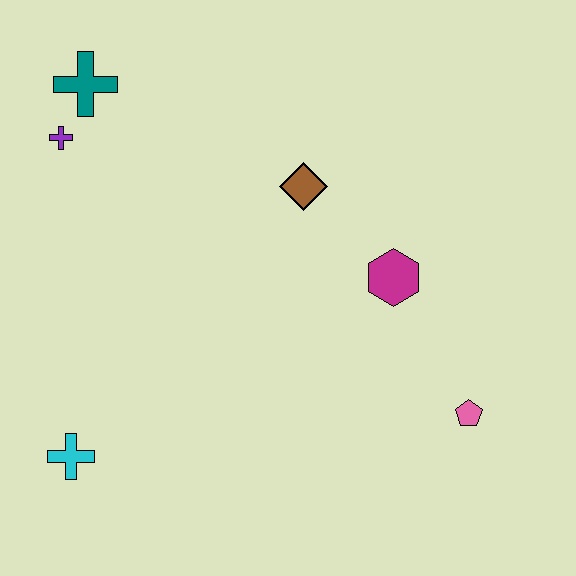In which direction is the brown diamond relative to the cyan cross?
The brown diamond is above the cyan cross.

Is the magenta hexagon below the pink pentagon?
No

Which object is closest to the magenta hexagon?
The brown diamond is closest to the magenta hexagon.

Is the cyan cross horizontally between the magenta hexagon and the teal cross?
No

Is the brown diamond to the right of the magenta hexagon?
No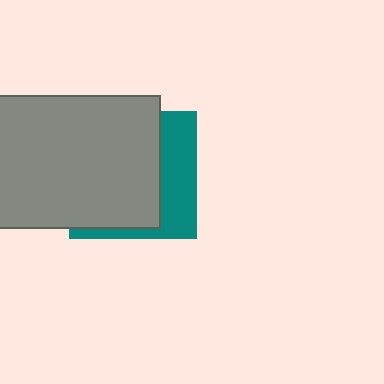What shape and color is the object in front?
The object in front is a gray rectangle.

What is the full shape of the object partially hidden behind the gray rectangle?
The partially hidden object is a teal square.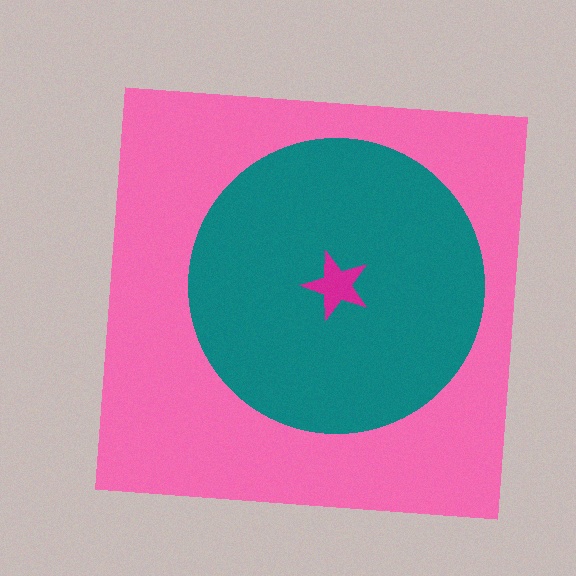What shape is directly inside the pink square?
The teal circle.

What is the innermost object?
The magenta star.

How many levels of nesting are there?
3.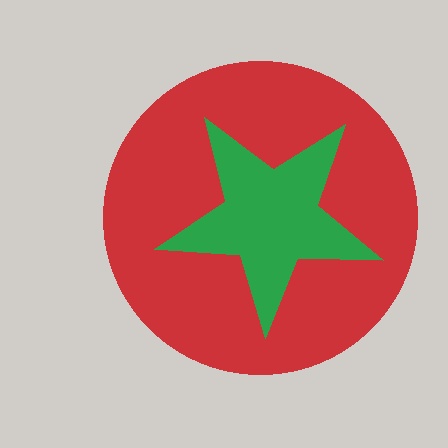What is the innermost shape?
The green star.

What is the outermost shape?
The red circle.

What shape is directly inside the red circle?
The green star.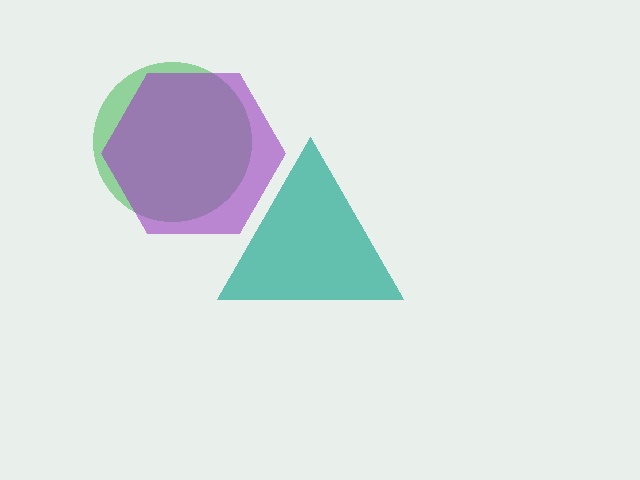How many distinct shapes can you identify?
There are 3 distinct shapes: a green circle, a purple hexagon, a teal triangle.